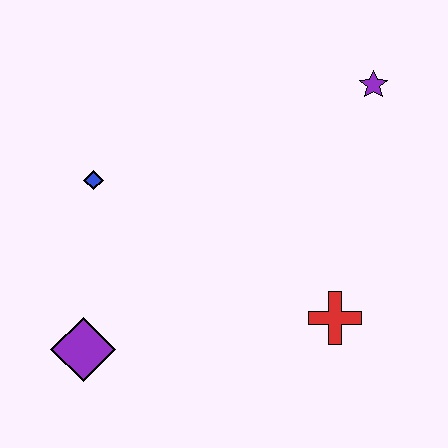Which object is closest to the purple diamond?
The blue diamond is closest to the purple diamond.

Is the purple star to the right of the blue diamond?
Yes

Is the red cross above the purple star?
No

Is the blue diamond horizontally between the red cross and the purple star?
No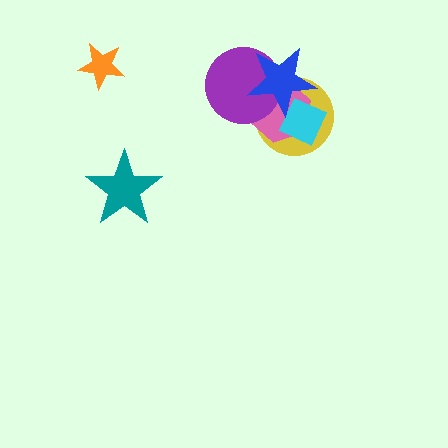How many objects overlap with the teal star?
0 objects overlap with the teal star.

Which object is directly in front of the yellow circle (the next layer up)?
The pink hexagon is directly in front of the yellow circle.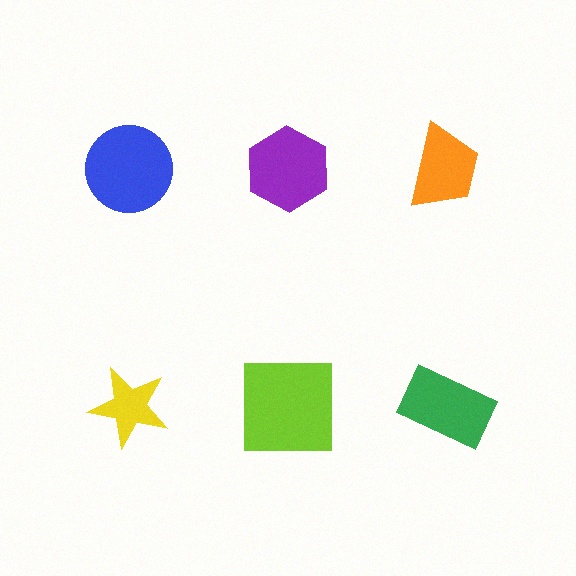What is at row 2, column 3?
A green rectangle.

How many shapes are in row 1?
3 shapes.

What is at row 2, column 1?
A yellow star.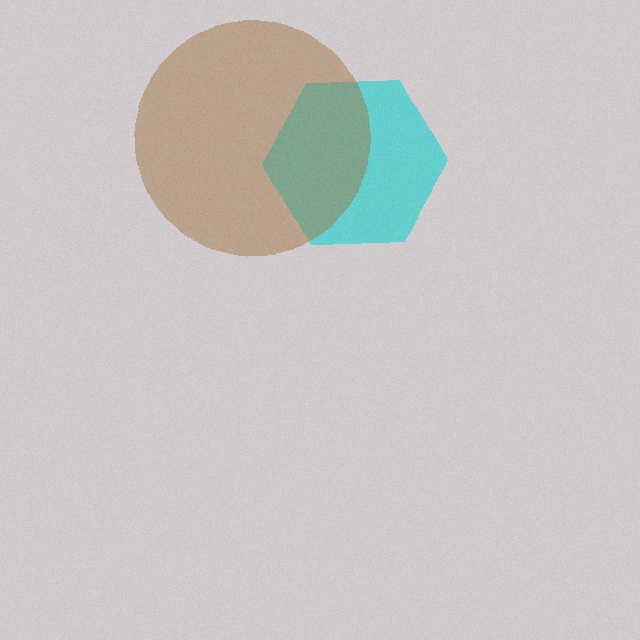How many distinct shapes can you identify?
There are 2 distinct shapes: a cyan hexagon, a brown circle.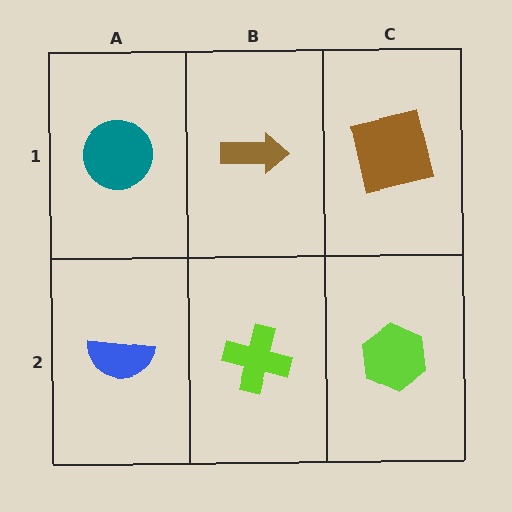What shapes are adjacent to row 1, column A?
A blue semicircle (row 2, column A), a brown arrow (row 1, column B).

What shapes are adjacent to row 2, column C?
A brown square (row 1, column C), a lime cross (row 2, column B).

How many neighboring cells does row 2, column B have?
3.